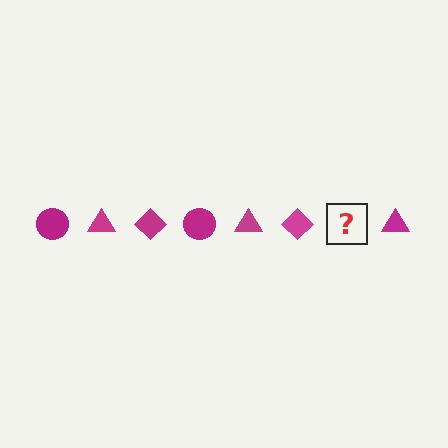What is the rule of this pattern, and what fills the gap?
The rule is that the pattern cycles through circle, triangle, diamond shapes in magenta. The gap should be filled with a magenta circle.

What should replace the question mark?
The question mark should be replaced with a magenta circle.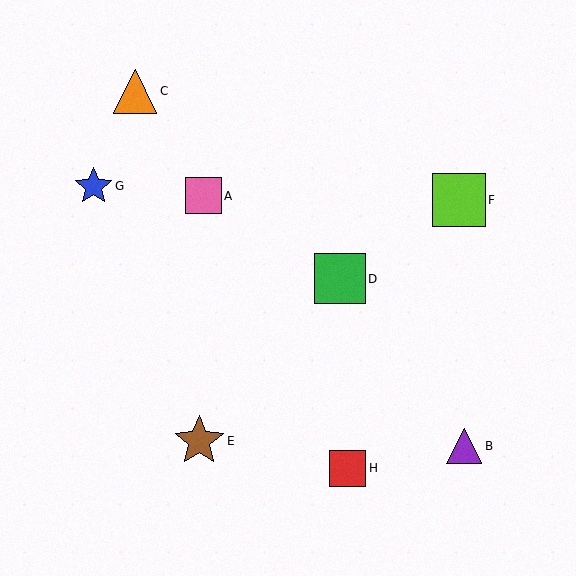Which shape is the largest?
The lime square (labeled F) is the largest.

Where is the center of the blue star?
The center of the blue star is at (93, 186).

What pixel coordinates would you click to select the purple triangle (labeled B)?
Click at (464, 446) to select the purple triangle B.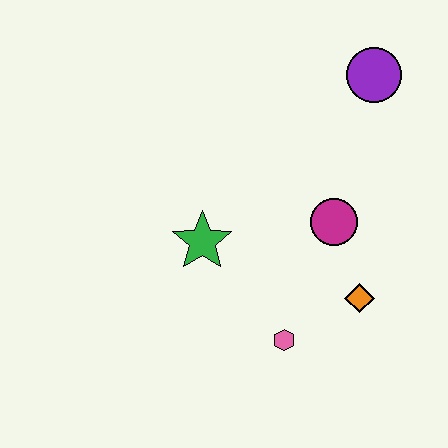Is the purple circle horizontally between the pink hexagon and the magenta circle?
No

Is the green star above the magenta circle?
No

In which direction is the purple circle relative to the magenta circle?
The purple circle is above the magenta circle.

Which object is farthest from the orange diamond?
The purple circle is farthest from the orange diamond.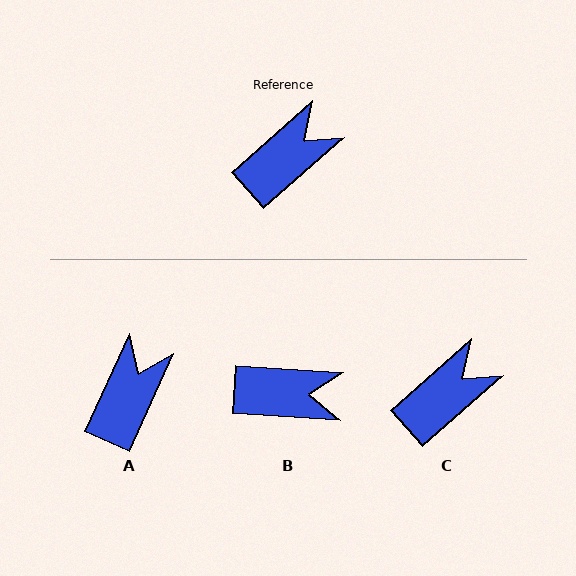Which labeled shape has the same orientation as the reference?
C.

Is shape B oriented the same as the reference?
No, it is off by about 45 degrees.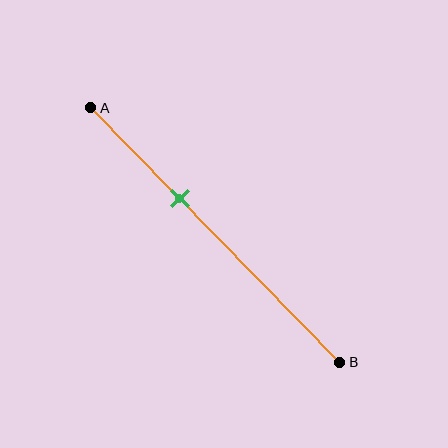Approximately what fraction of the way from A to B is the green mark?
The green mark is approximately 35% of the way from A to B.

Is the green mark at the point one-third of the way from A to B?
Yes, the mark is approximately at the one-third point.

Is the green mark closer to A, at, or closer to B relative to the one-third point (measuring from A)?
The green mark is approximately at the one-third point of segment AB.